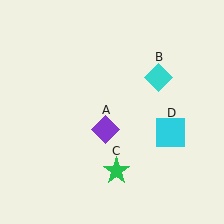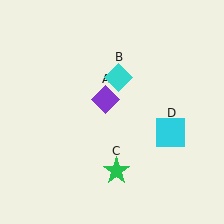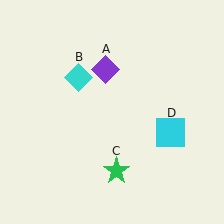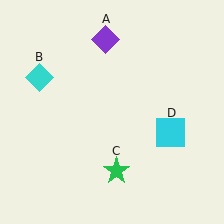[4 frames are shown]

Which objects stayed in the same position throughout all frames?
Green star (object C) and cyan square (object D) remained stationary.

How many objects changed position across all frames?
2 objects changed position: purple diamond (object A), cyan diamond (object B).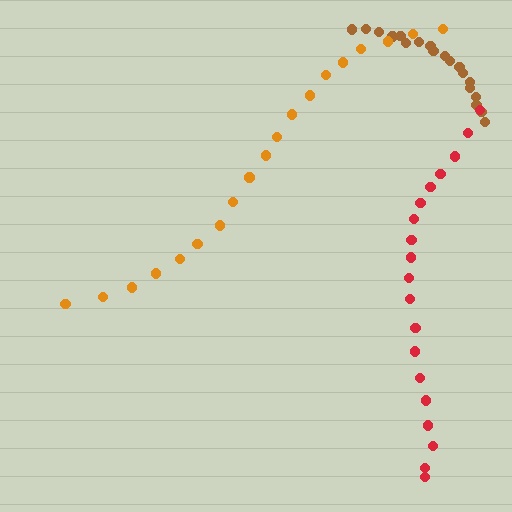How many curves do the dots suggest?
There are 3 distinct paths.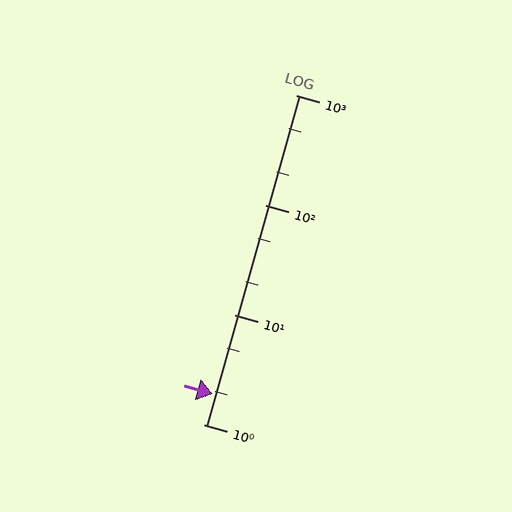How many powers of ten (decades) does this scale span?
The scale spans 3 decades, from 1 to 1000.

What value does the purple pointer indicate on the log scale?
The pointer indicates approximately 1.9.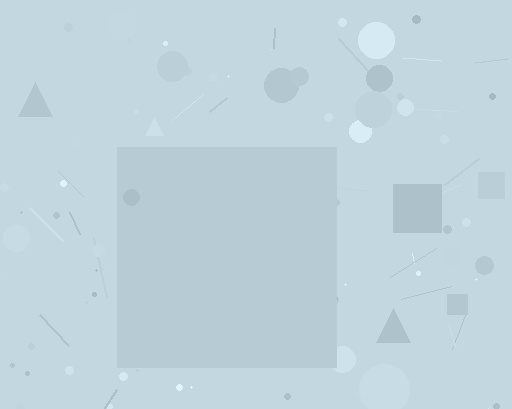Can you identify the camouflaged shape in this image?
The camouflaged shape is a square.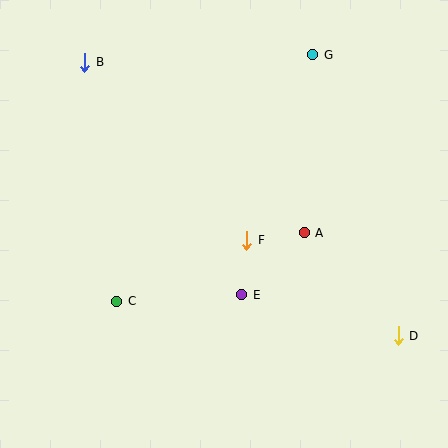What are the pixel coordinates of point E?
Point E is at (242, 295).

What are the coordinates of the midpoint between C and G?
The midpoint between C and G is at (215, 178).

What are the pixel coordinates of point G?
Point G is at (313, 55).